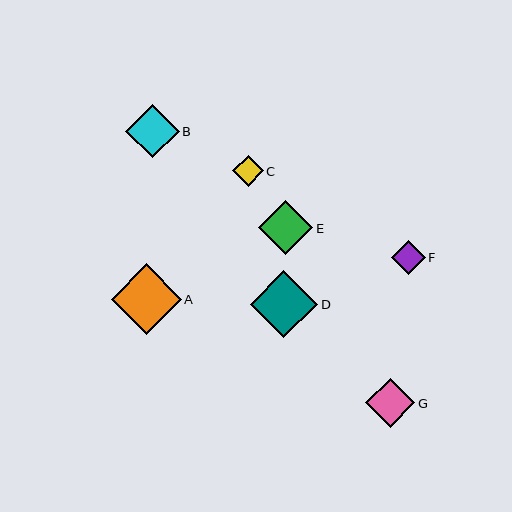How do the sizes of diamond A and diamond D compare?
Diamond A and diamond D are approximately the same size.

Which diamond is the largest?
Diamond A is the largest with a size of approximately 70 pixels.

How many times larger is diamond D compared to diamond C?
Diamond D is approximately 2.2 times the size of diamond C.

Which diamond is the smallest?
Diamond C is the smallest with a size of approximately 30 pixels.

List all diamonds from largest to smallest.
From largest to smallest: A, D, E, B, G, F, C.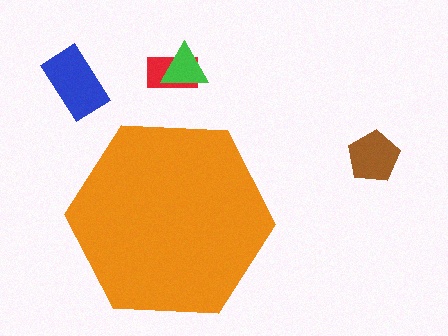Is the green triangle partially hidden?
No, the green triangle is fully visible.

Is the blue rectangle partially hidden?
No, the blue rectangle is fully visible.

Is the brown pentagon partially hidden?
No, the brown pentagon is fully visible.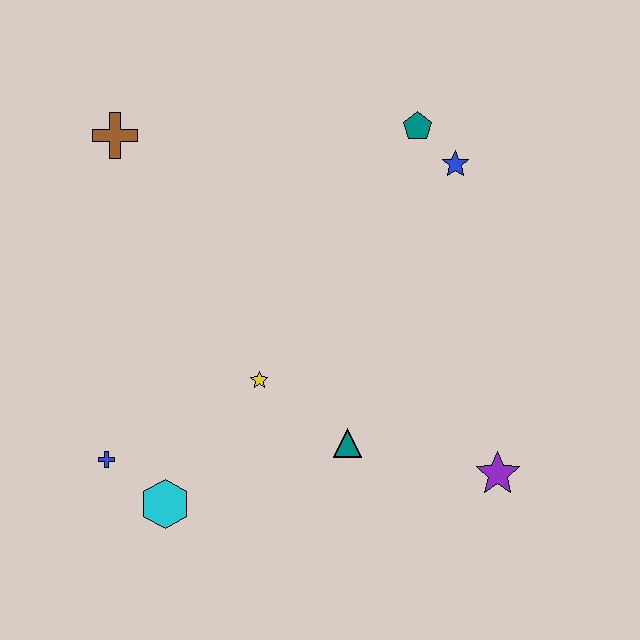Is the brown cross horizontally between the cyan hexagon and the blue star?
No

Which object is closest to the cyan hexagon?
The blue cross is closest to the cyan hexagon.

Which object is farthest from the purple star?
The brown cross is farthest from the purple star.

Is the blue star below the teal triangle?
No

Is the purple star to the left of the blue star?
No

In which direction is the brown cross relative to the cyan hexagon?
The brown cross is above the cyan hexagon.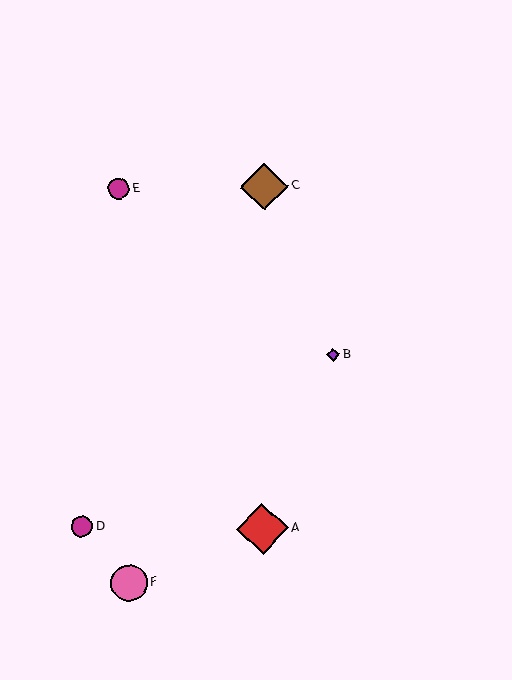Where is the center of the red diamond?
The center of the red diamond is at (263, 529).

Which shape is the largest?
The red diamond (labeled A) is the largest.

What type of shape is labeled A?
Shape A is a red diamond.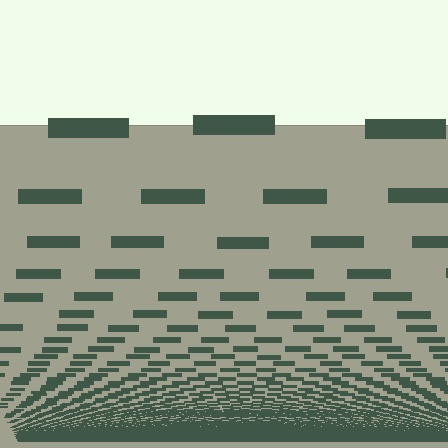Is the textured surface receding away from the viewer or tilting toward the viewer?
The surface appears to tilt toward the viewer. Texture elements get larger and sparser toward the top.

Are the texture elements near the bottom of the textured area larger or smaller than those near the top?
Smaller. The gradient is inverted — elements near the bottom are smaller and denser.